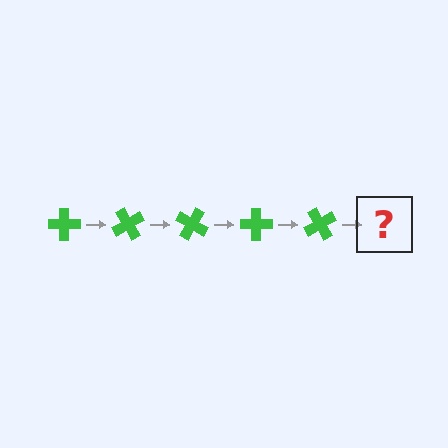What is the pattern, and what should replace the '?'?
The pattern is that the cross rotates 60 degrees each step. The '?' should be a green cross rotated 300 degrees.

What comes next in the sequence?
The next element should be a green cross rotated 300 degrees.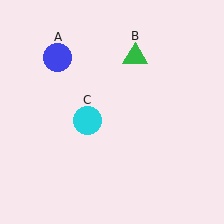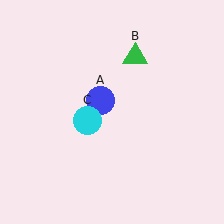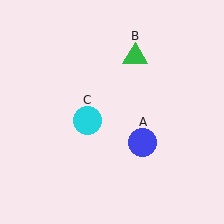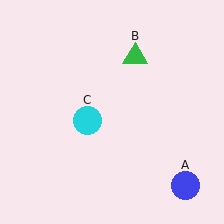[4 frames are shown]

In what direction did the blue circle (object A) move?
The blue circle (object A) moved down and to the right.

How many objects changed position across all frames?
1 object changed position: blue circle (object A).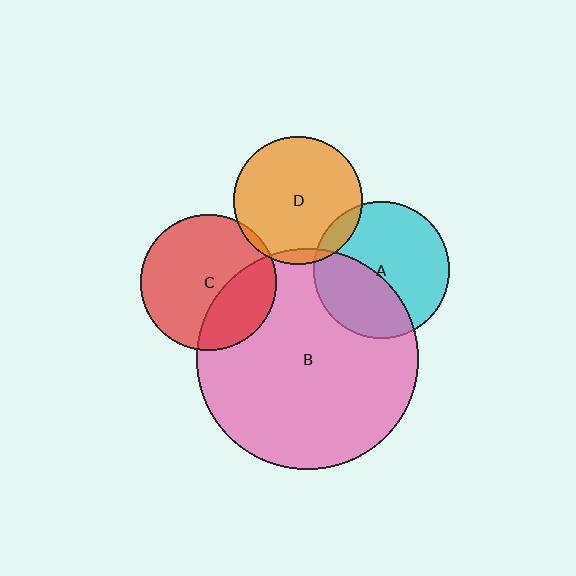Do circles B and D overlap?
Yes.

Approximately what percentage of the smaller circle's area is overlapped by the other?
Approximately 5%.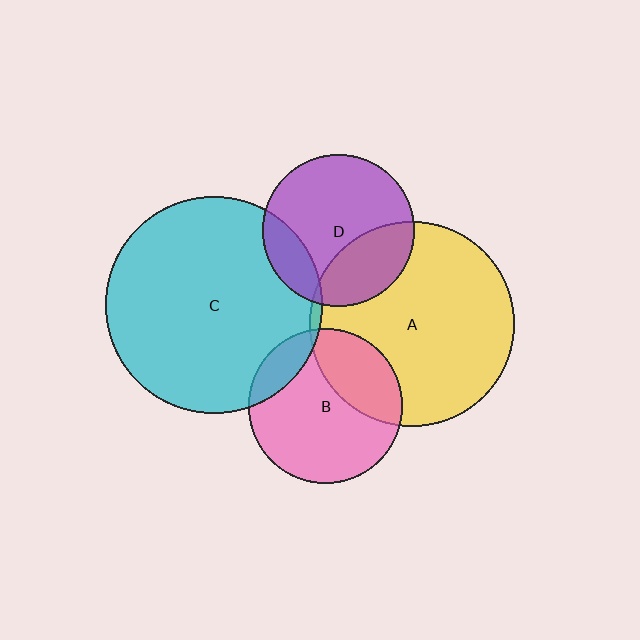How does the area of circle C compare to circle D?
Approximately 2.0 times.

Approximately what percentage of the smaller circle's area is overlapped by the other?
Approximately 15%.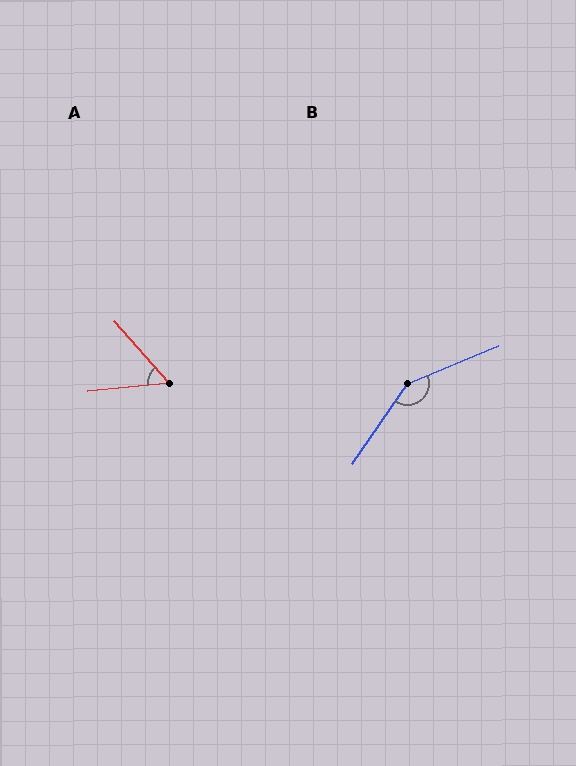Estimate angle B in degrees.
Approximately 147 degrees.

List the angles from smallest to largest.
A (55°), B (147°).